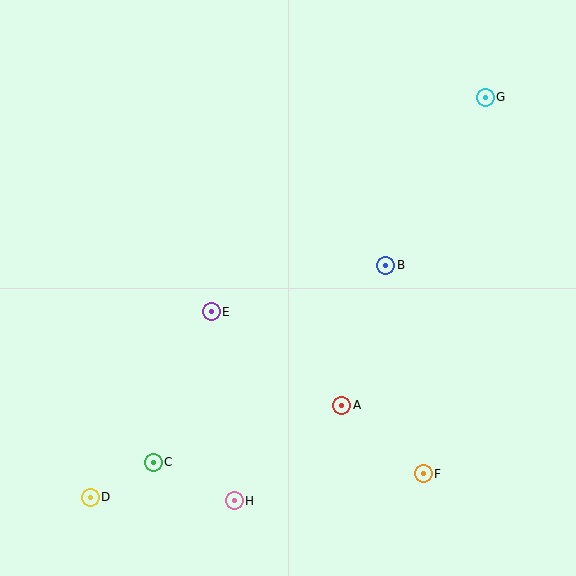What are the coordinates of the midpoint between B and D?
The midpoint between B and D is at (238, 381).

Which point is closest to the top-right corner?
Point G is closest to the top-right corner.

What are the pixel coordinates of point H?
Point H is at (234, 501).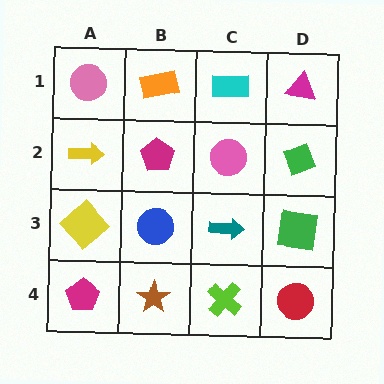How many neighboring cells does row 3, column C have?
4.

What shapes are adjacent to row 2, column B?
An orange rectangle (row 1, column B), a blue circle (row 3, column B), a yellow arrow (row 2, column A), a pink circle (row 2, column C).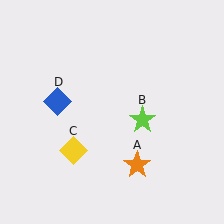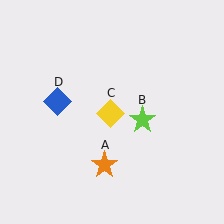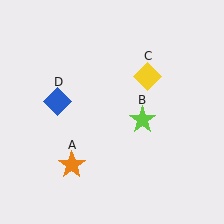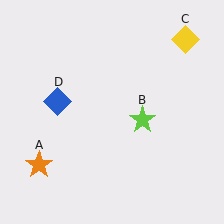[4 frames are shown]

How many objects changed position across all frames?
2 objects changed position: orange star (object A), yellow diamond (object C).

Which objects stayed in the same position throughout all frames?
Lime star (object B) and blue diamond (object D) remained stationary.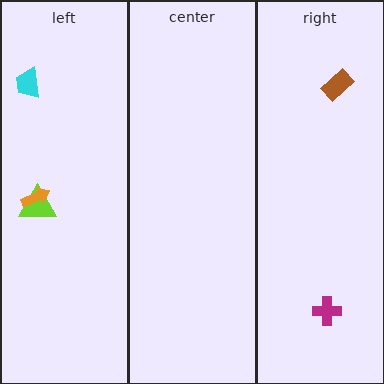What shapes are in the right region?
The magenta cross, the brown rectangle.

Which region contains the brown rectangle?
The right region.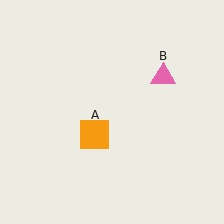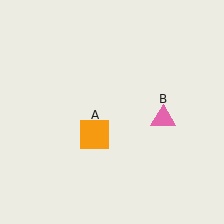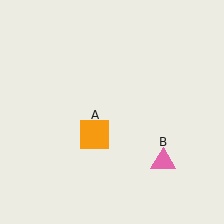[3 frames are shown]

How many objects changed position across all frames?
1 object changed position: pink triangle (object B).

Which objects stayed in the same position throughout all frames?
Orange square (object A) remained stationary.